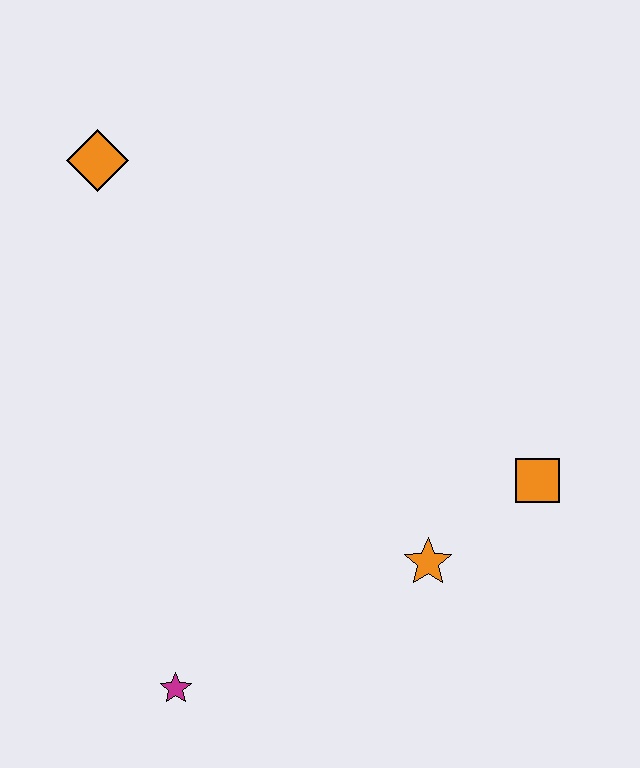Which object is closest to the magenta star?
The orange star is closest to the magenta star.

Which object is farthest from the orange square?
The orange diamond is farthest from the orange square.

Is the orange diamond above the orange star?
Yes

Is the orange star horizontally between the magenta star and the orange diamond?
No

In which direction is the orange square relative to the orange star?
The orange square is to the right of the orange star.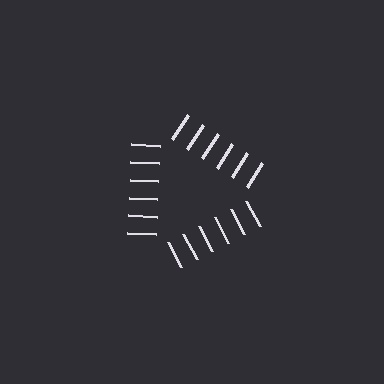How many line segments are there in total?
18 — 6 along each of the 3 edges.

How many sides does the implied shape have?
3 sides — the line-ends trace a triangle.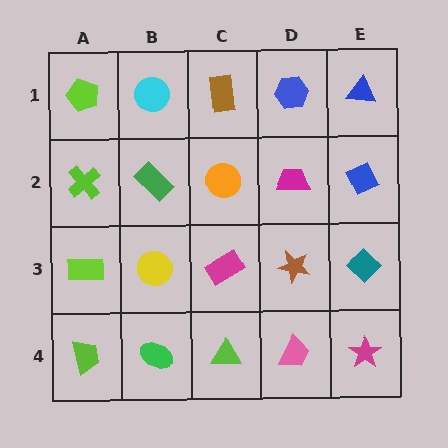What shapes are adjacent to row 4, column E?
A teal diamond (row 3, column E), a pink trapezoid (row 4, column D).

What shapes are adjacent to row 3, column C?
An orange circle (row 2, column C), a lime triangle (row 4, column C), a yellow circle (row 3, column B), a brown star (row 3, column D).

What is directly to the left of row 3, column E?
A brown star.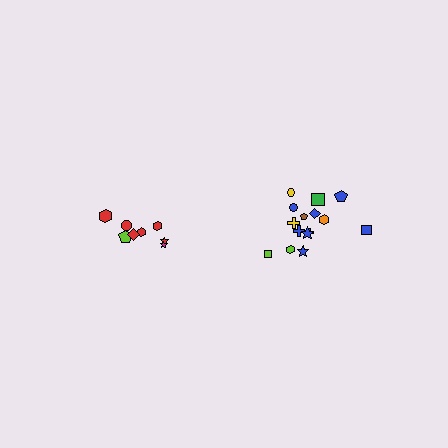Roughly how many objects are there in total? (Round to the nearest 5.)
Roughly 25 objects in total.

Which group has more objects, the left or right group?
The right group.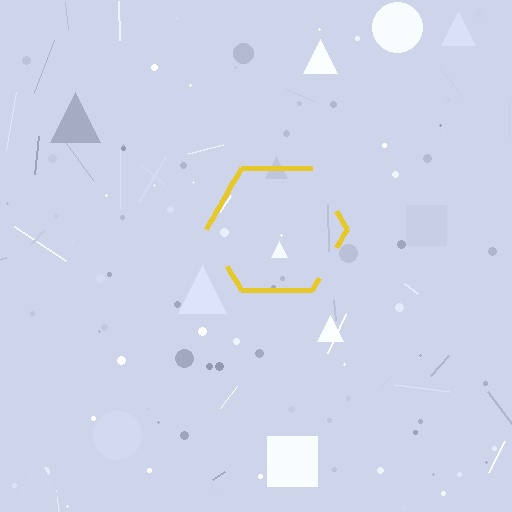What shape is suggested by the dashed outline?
The dashed outline suggests a hexagon.